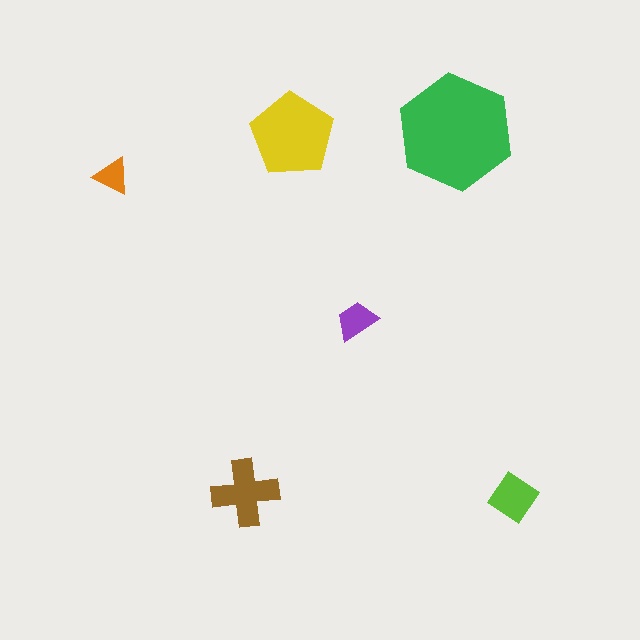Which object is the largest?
The green hexagon.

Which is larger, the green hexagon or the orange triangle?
The green hexagon.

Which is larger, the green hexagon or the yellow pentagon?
The green hexagon.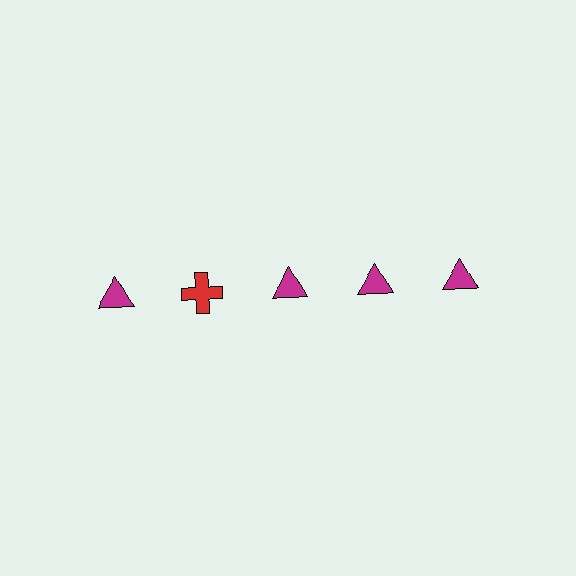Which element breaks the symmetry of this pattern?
The red cross in the top row, second from left column breaks the symmetry. All other shapes are magenta triangles.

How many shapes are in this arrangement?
There are 5 shapes arranged in a grid pattern.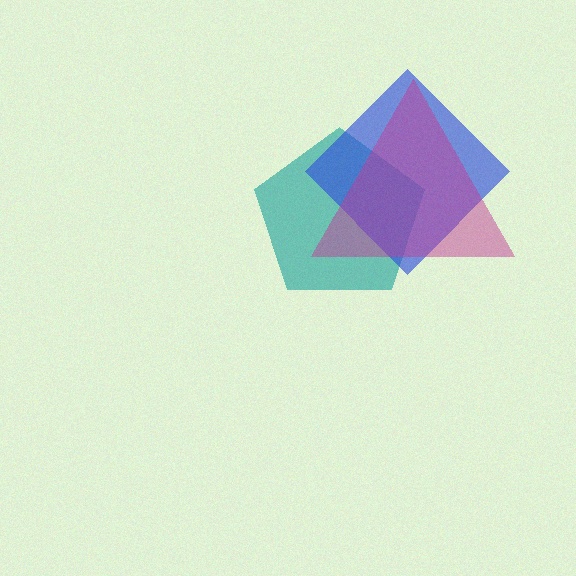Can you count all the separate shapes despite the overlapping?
Yes, there are 3 separate shapes.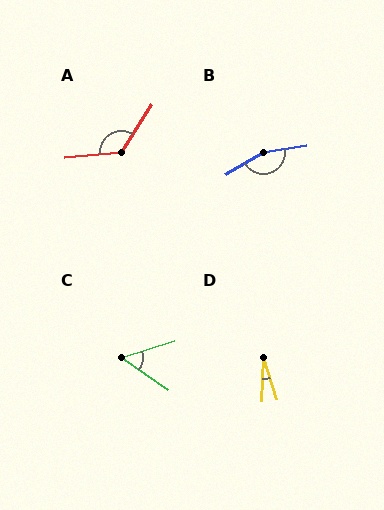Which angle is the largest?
B, at approximately 158 degrees.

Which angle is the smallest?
D, at approximately 20 degrees.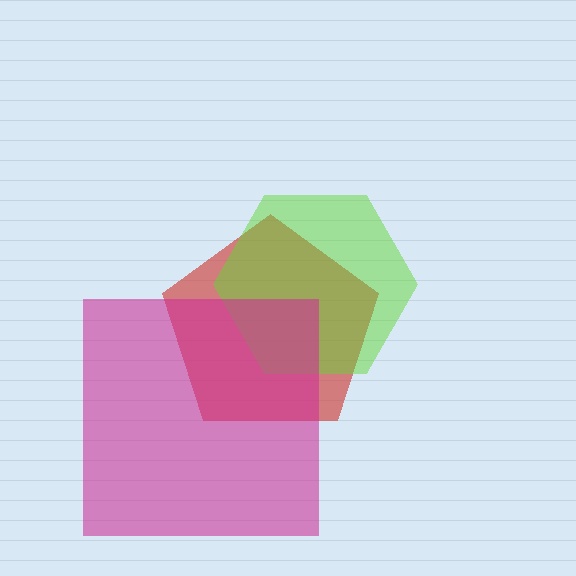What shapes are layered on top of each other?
The layered shapes are: a red pentagon, a lime hexagon, a magenta square.